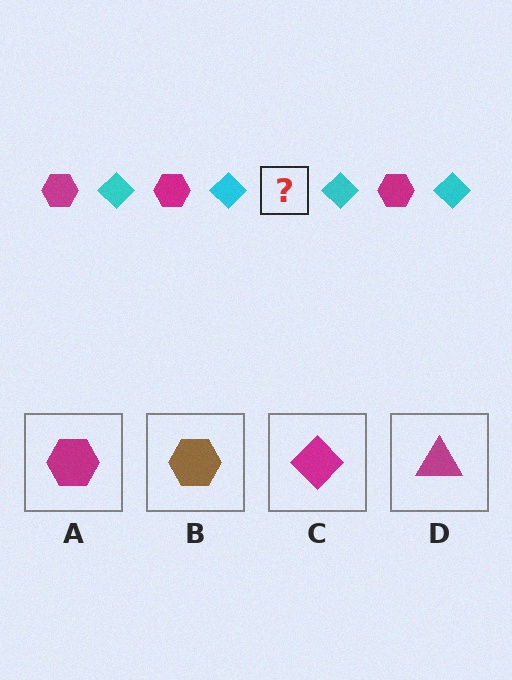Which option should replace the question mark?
Option A.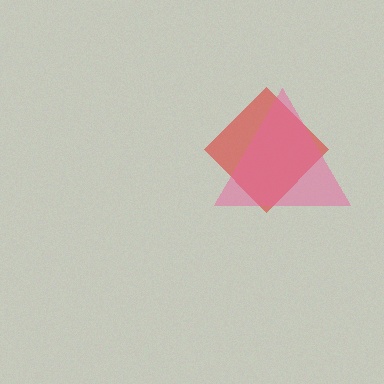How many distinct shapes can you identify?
There are 2 distinct shapes: a red diamond, a pink triangle.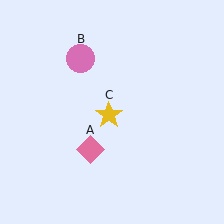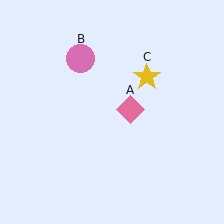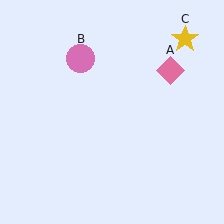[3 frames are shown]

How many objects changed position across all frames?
2 objects changed position: pink diamond (object A), yellow star (object C).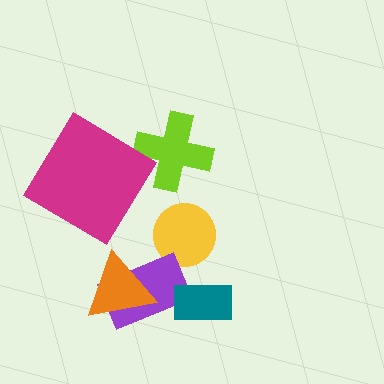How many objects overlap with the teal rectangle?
1 object overlaps with the teal rectangle.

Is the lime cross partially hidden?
No, no other shape covers it.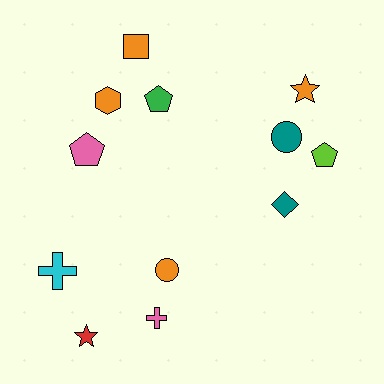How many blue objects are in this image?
There are no blue objects.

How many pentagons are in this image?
There are 3 pentagons.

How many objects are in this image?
There are 12 objects.